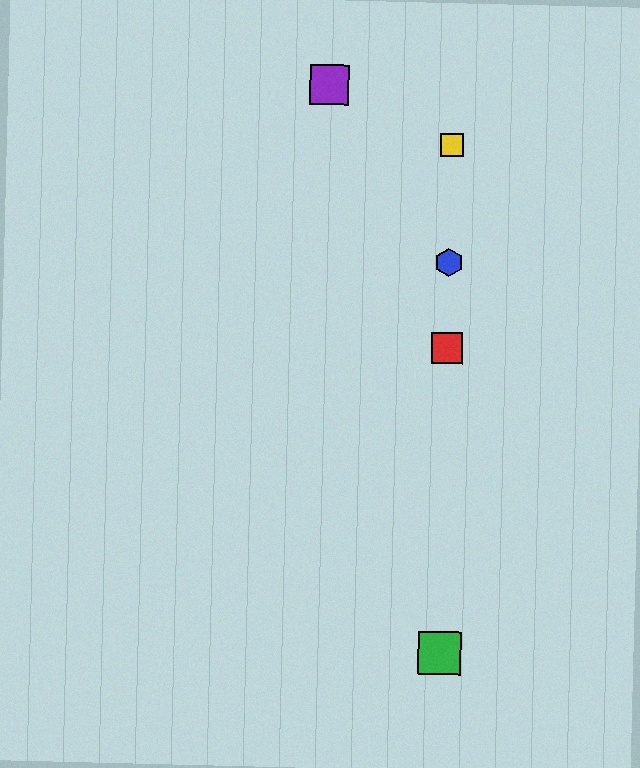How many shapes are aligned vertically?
4 shapes (the red square, the blue hexagon, the green square, the yellow square) are aligned vertically.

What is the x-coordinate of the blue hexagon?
The blue hexagon is at x≈449.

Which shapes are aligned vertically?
The red square, the blue hexagon, the green square, the yellow square are aligned vertically.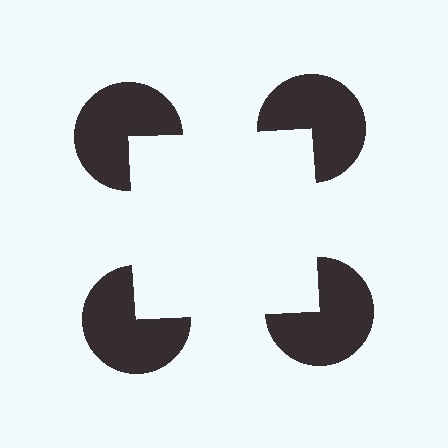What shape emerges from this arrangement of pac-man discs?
An illusory square — its edges are inferred from the aligned wedge cuts in the pac-man discs, not physically drawn.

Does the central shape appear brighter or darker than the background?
It typically appears slightly brighter than the background, even though no actual brightness change is drawn.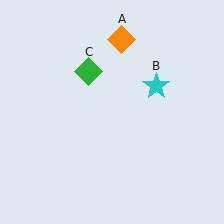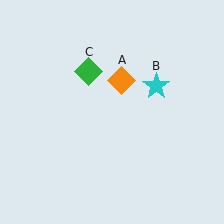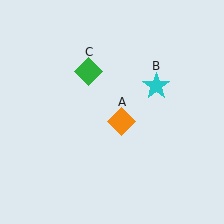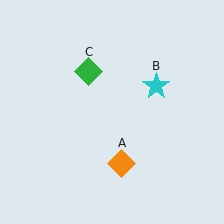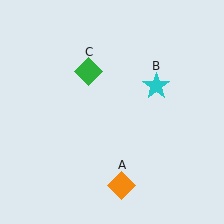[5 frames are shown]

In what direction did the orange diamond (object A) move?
The orange diamond (object A) moved down.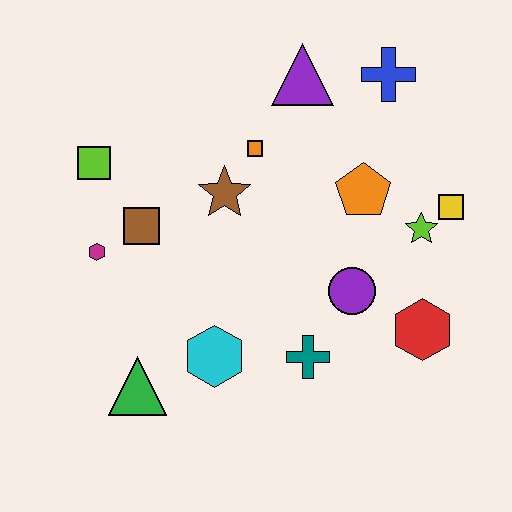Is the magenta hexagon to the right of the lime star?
No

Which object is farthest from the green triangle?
The blue cross is farthest from the green triangle.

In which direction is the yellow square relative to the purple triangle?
The yellow square is to the right of the purple triangle.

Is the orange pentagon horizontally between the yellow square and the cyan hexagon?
Yes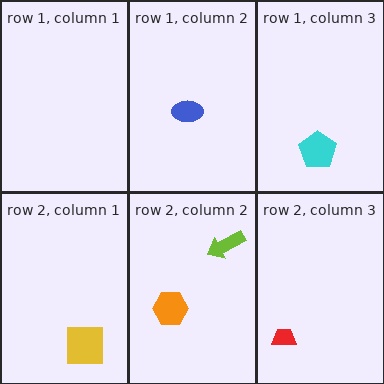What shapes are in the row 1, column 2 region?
The blue ellipse.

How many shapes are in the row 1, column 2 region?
1.